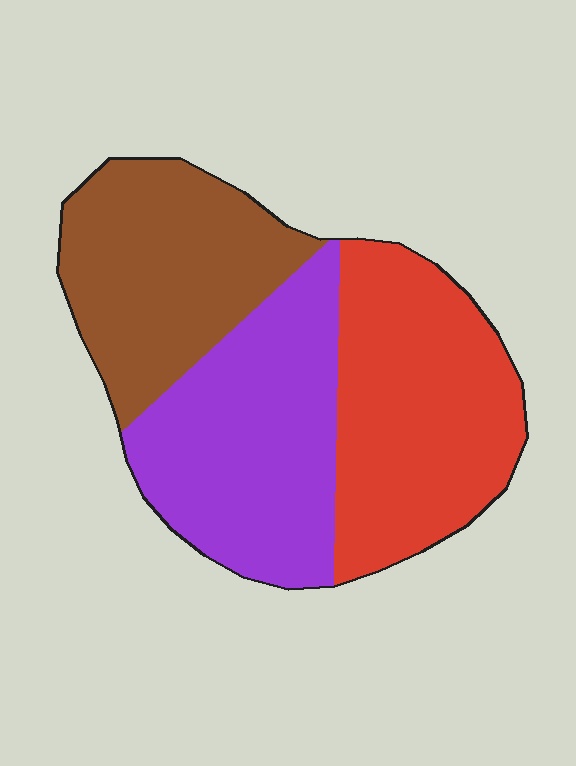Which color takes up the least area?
Brown, at roughly 30%.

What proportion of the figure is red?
Red covers roughly 35% of the figure.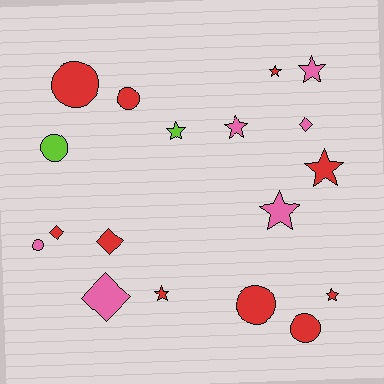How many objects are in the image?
There are 18 objects.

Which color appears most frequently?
Red, with 10 objects.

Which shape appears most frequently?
Star, with 8 objects.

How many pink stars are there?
There are 3 pink stars.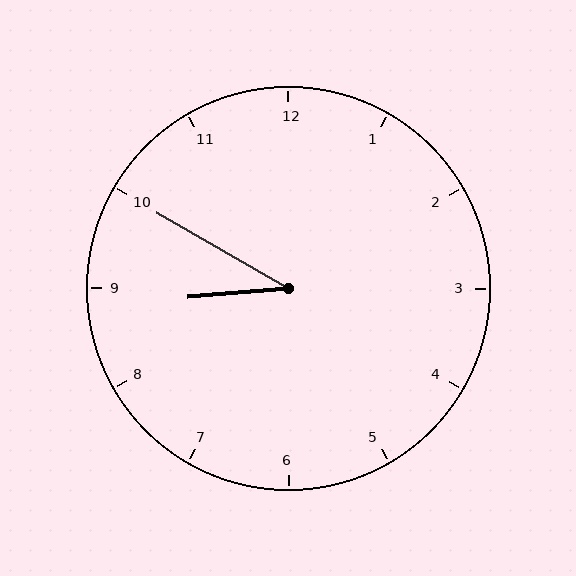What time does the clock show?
8:50.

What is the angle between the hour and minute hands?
Approximately 35 degrees.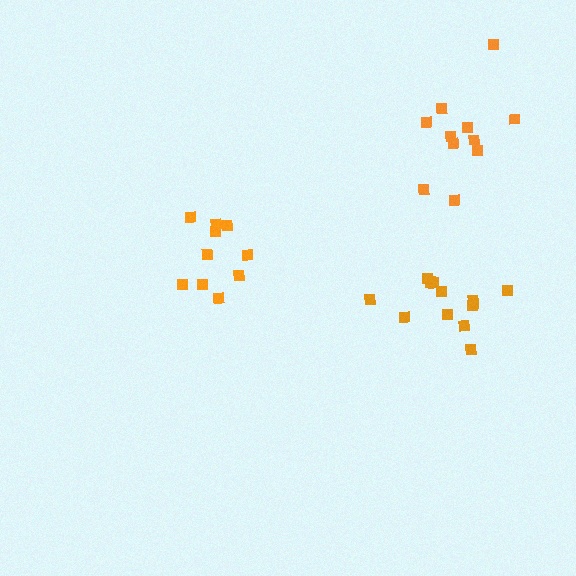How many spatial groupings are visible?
There are 3 spatial groupings.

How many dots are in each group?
Group 1: 10 dots, Group 2: 13 dots, Group 3: 11 dots (34 total).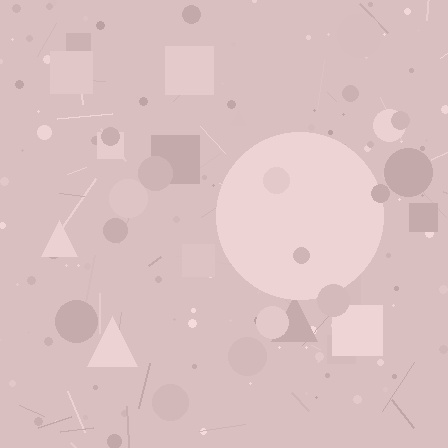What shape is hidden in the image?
A circle is hidden in the image.